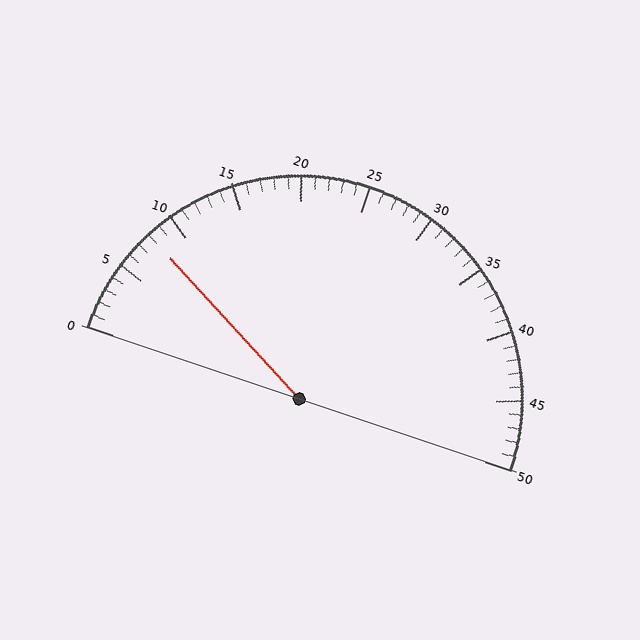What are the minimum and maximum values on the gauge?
The gauge ranges from 0 to 50.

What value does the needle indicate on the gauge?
The needle indicates approximately 8.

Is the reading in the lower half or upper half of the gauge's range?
The reading is in the lower half of the range (0 to 50).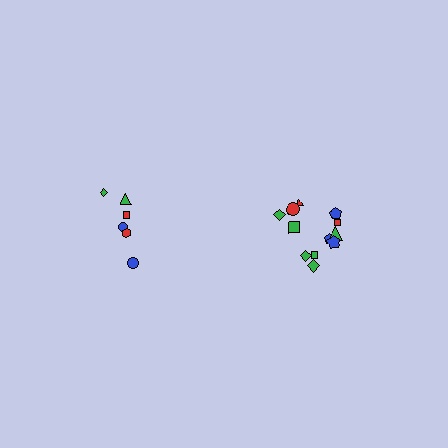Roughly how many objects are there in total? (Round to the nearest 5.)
Roughly 20 objects in total.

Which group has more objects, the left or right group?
The right group.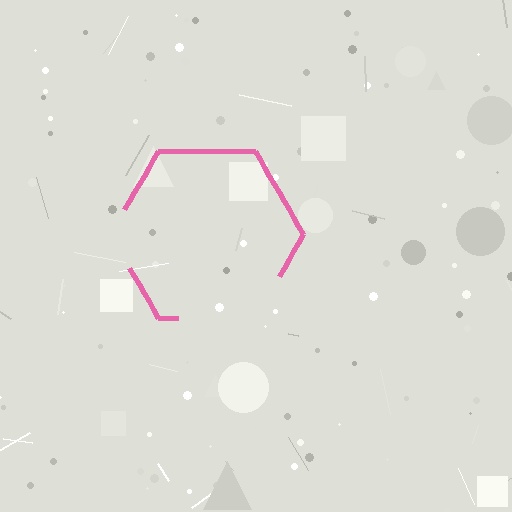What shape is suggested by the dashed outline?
The dashed outline suggests a hexagon.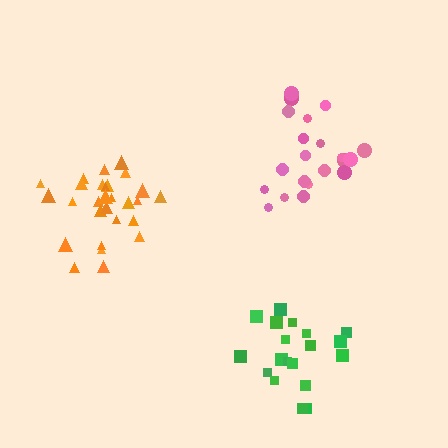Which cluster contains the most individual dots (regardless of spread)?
Orange (28).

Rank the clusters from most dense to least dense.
orange, green, pink.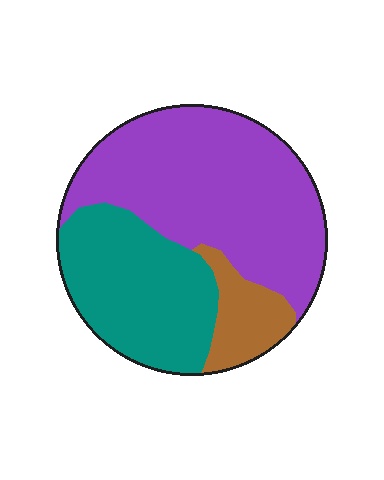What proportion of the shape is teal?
Teal covers roughly 35% of the shape.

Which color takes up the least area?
Brown, at roughly 10%.